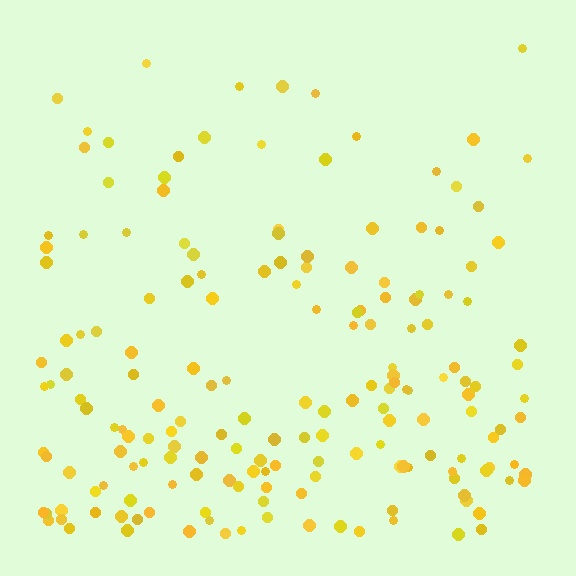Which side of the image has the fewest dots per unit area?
The top.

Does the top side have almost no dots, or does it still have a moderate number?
Still a moderate number, just noticeably fewer than the bottom.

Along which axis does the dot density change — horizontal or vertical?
Vertical.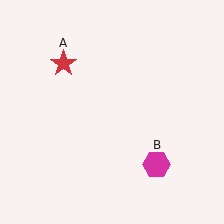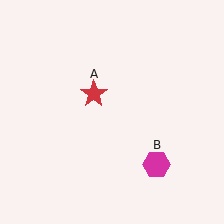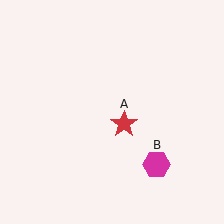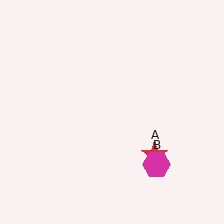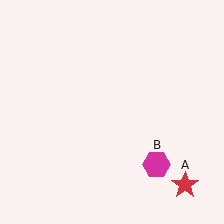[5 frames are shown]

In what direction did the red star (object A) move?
The red star (object A) moved down and to the right.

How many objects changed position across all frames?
1 object changed position: red star (object A).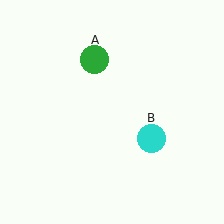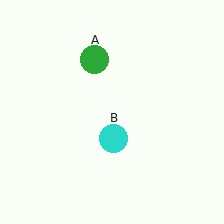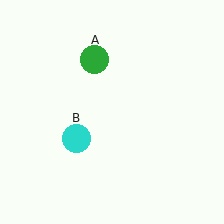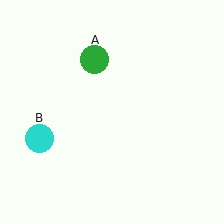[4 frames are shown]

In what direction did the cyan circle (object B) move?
The cyan circle (object B) moved left.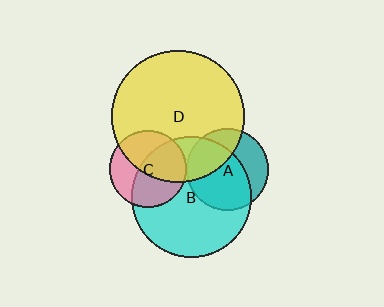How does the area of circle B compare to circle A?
Approximately 2.1 times.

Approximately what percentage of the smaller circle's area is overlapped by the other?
Approximately 55%.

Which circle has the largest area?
Circle D (yellow).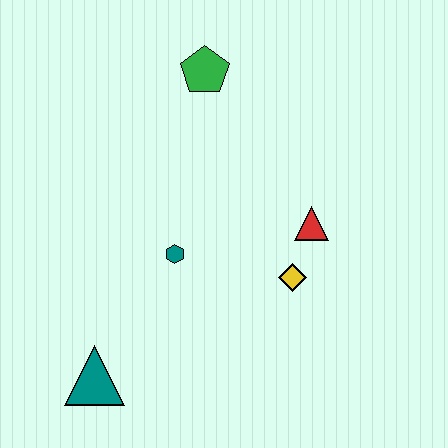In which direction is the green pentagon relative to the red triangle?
The green pentagon is above the red triangle.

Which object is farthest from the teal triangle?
The green pentagon is farthest from the teal triangle.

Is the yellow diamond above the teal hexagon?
No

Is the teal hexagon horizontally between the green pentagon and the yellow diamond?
No